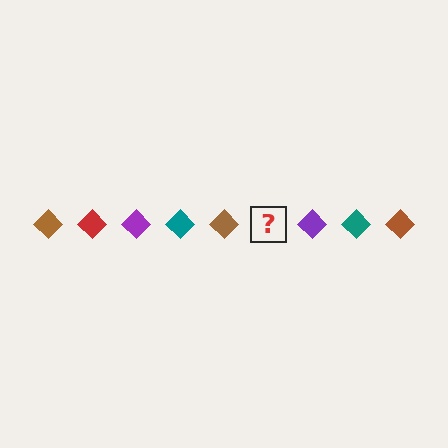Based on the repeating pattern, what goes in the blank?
The blank should be a red diamond.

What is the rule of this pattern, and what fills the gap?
The rule is that the pattern cycles through brown, red, purple, teal diamonds. The gap should be filled with a red diamond.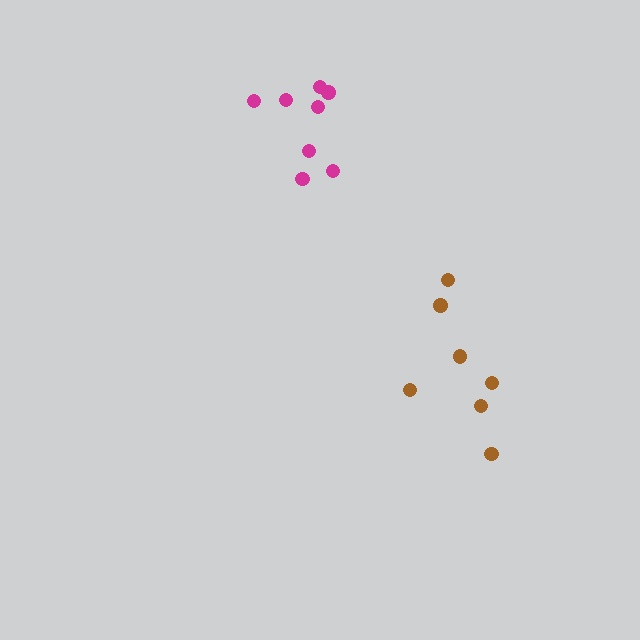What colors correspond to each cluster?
The clusters are colored: magenta, brown.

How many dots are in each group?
Group 1: 8 dots, Group 2: 7 dots (15 total).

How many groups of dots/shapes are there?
There are 2 groups.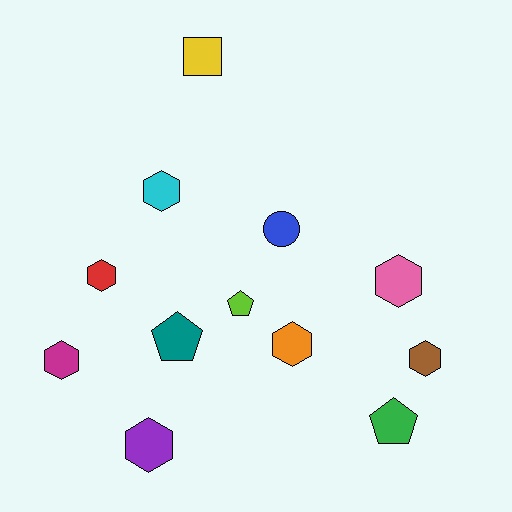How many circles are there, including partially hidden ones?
There is 1 circle.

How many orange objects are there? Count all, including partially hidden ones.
There is 1 orange object.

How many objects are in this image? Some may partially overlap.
There are 12 objects.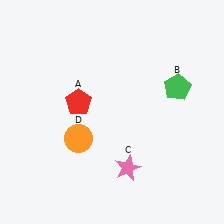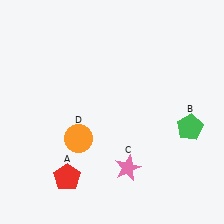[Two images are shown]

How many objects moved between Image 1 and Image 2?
2 objects moved between the two images.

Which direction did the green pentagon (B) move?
The green pentagon (B) moved down.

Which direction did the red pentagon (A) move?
The red pentagon (A) moved down.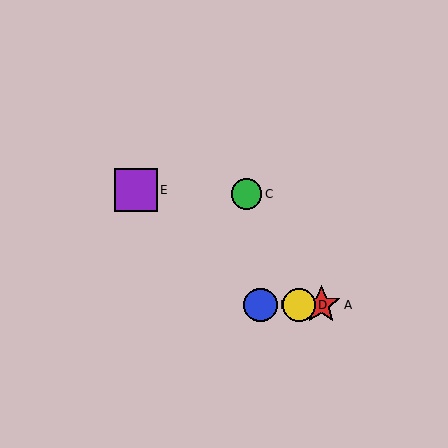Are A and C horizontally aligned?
No, A is at y≈305 and C is at y≈194.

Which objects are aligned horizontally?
Objects A, B, D are aligned horizontally.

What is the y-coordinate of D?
Object D is at y≈305.